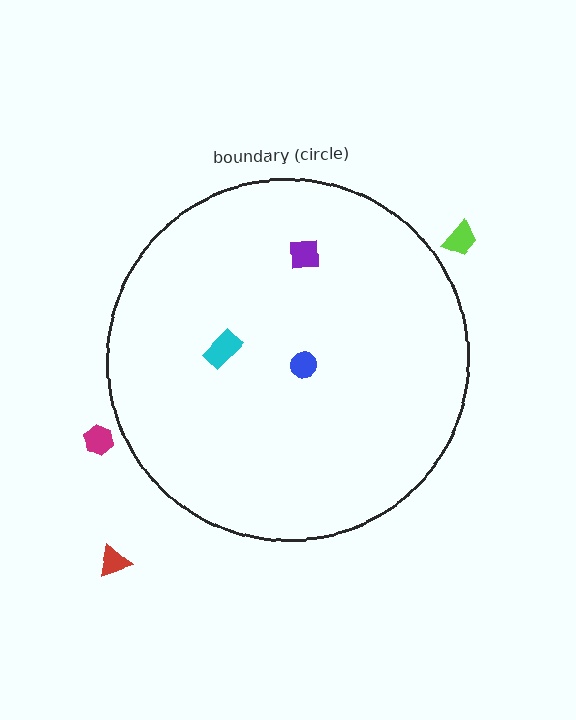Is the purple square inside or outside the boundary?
Inside.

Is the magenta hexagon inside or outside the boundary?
Outside.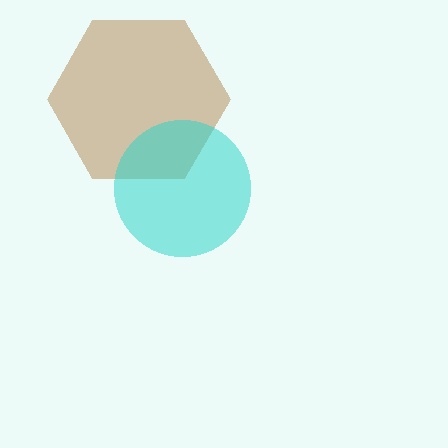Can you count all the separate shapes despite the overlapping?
Yes, there are 2 separate shapes.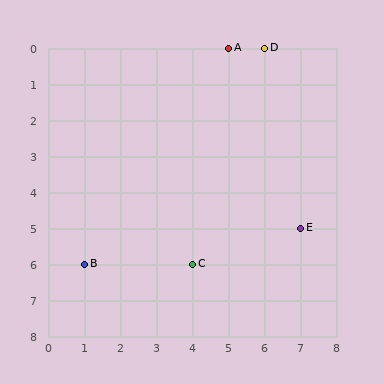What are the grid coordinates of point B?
Point B is at grid coordinates (1, 6).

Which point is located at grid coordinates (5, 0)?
Point A is at (5, 0).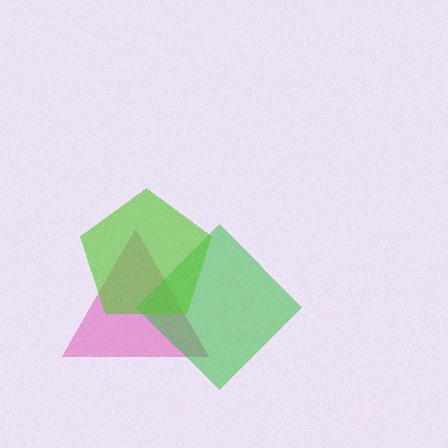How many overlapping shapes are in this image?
There are 3 overlapping shapes in the image.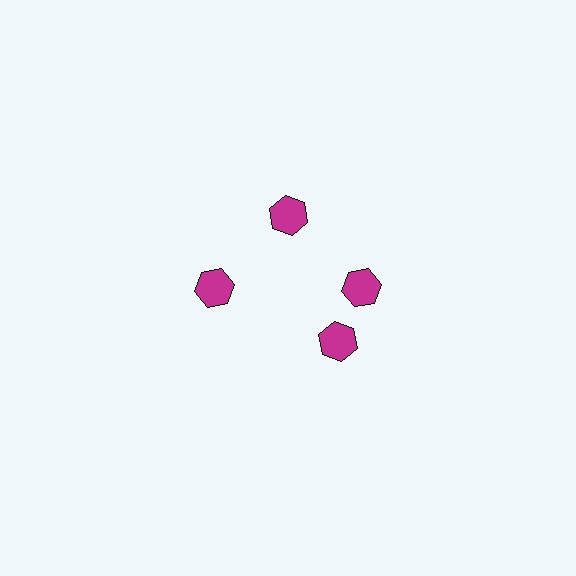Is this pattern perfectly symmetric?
No. The 4 magenta hexagons are arranged in a ring, but one element near the 6 o'clock position is rotated out of alignment along the ring, breaking the 4-fold rotational symmetry.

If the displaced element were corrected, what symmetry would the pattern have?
It would have 4-fold rotational symmetry — the pattern would map onto itself every 90 degrees.